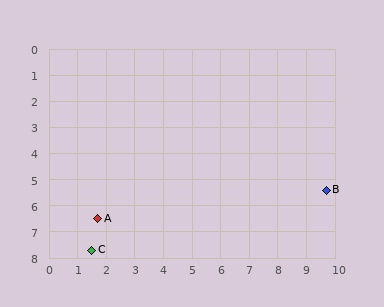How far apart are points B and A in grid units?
Points B and A are about 8.1 grid units apart.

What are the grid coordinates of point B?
Point B is at approximately (9.7, 5.4).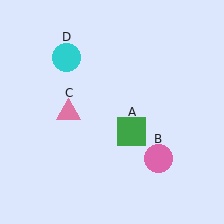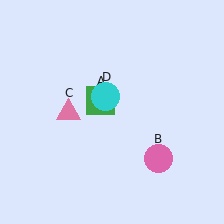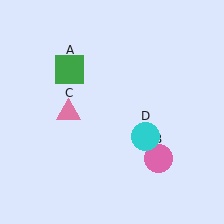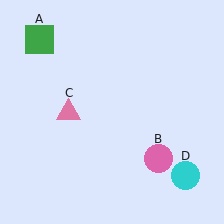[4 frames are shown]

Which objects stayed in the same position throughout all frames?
Pink circle (object B) and pink triangle (object C) remained stationary.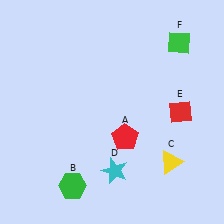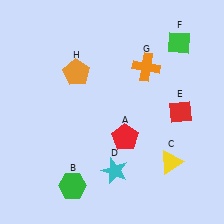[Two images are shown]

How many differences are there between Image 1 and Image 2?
There are 2 differences between the two images.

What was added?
An orange cross (G), an orange pentagon (H) were added in Image 2.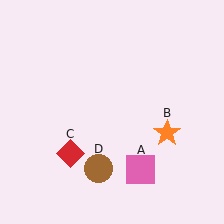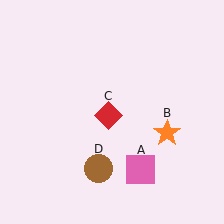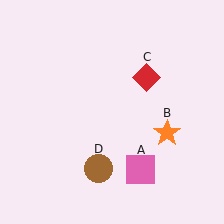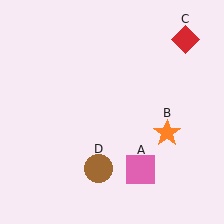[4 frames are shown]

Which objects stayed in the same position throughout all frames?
Pink square (object A) and orange star (object B) and brown circle (object D) remained stationary.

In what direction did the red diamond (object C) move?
The red diamond (object C) moved up and to the right.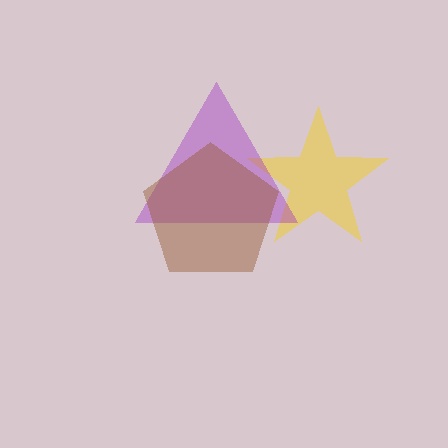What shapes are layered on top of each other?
The layered shapes are: a yellow star, a purple triangle, a brown pentagon.